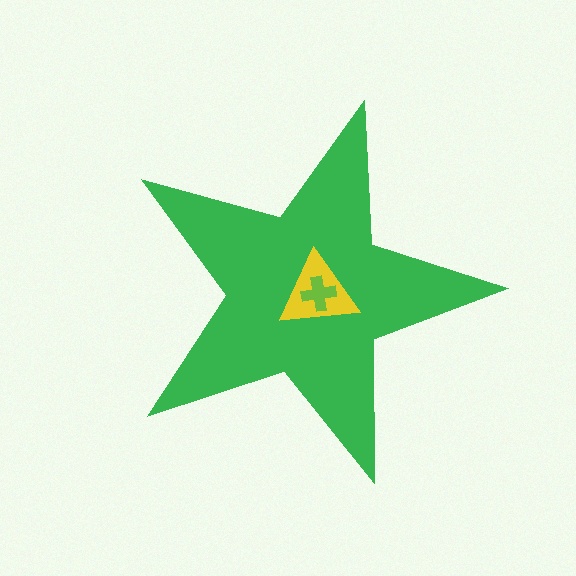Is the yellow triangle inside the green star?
Yes.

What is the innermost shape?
The lime cross.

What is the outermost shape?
The green star.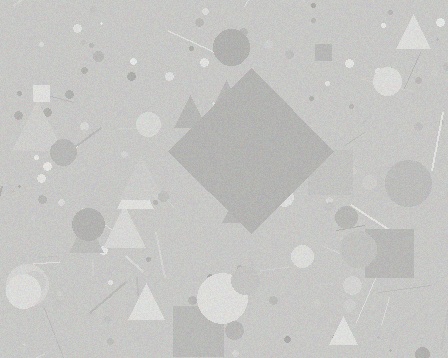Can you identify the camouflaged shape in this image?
The camouflaged shape is a diamond.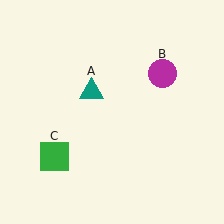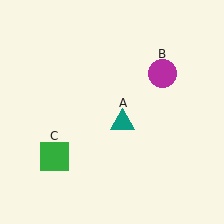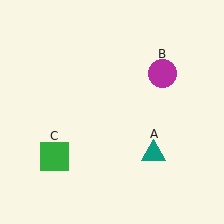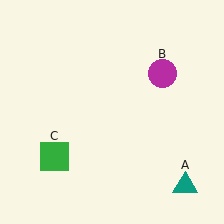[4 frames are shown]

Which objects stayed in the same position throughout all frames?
Magenta circle (object B) and green square (object C) remained stationary.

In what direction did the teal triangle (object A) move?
The teal triangle (object A) moved down and to the right.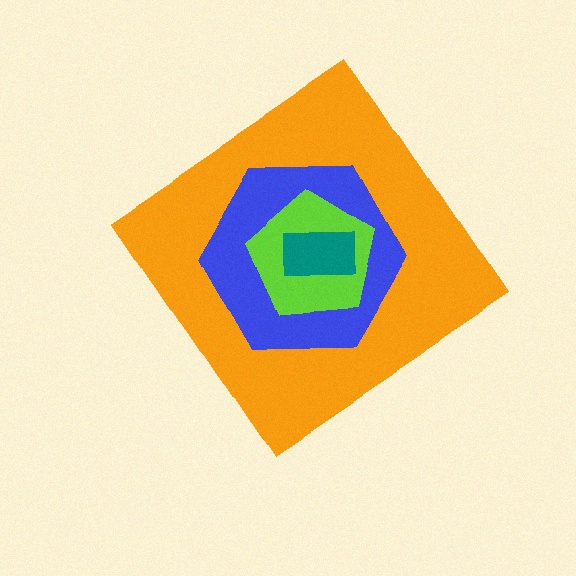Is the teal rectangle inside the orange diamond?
Yes.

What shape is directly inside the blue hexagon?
The lime pentagon.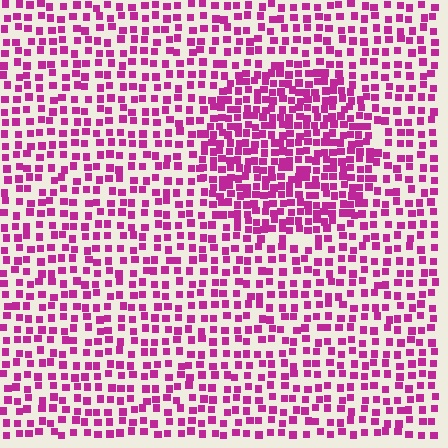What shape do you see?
I see a circle.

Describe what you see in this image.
The image contains small magenta elements arranged at two different densities. A circle-shaped region is visible where the elements are more densely packed than the surrounding area.